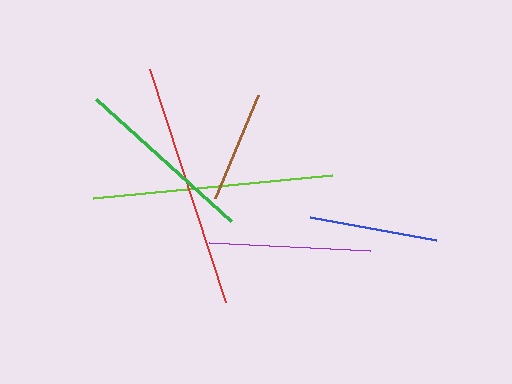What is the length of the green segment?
The green segment is approximately 181 pixels long.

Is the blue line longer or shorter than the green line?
The green line is longer than the blue line.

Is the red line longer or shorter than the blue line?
The red line is longer than the blue line.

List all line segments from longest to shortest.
From longest to shortest: red, lime, green, purple, blue, brown.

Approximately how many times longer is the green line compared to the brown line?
The green line is approximately 1.6 times the length of the brown line.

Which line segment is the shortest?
The brown line is the shortest at approximately 112 pixels.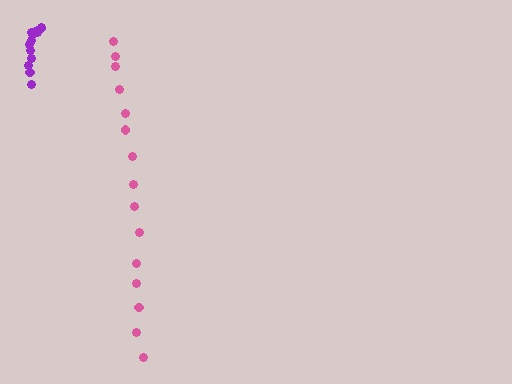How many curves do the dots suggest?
There are 2 distinct paths.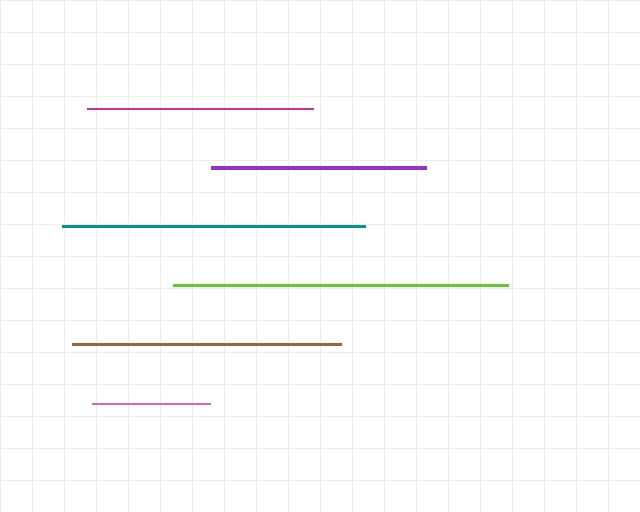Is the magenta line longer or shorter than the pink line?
The magenta line is longer than the pink line.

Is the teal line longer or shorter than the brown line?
The teal line is longer than the brown line.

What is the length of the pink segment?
The pink segment is approximately 117 pixels long.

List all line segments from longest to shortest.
From longest to shortest: lime, teal, brown, magenta, purple, pink.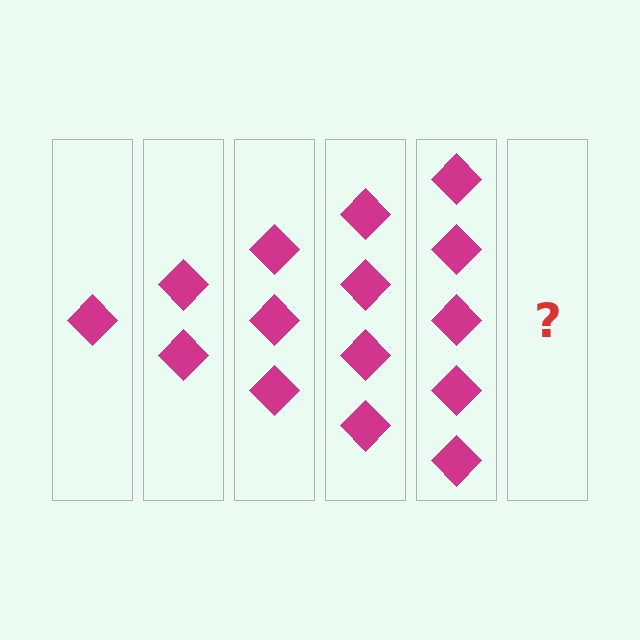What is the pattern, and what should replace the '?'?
The pattern is that each step adds one more diamond. The '?' should be 6 diamonds.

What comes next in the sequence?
The next element should be 6 diamonds.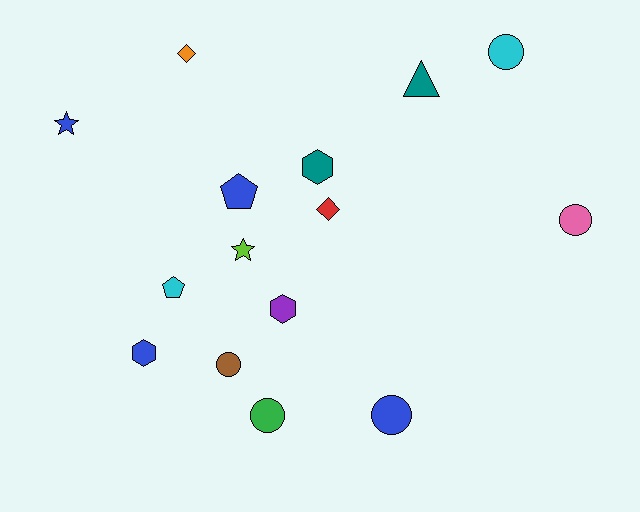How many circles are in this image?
There are 5 circles.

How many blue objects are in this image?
There are 4 blue objects.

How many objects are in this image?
There are 15 objects.